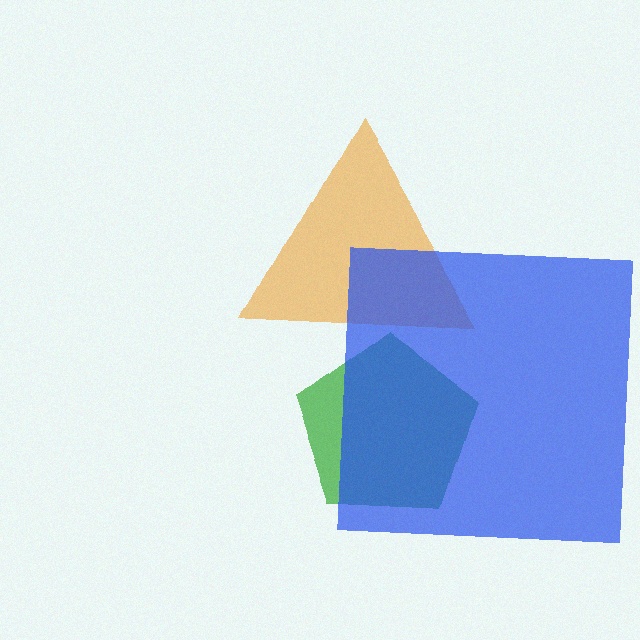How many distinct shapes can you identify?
There are 3 distinct shapes: an orange triangle, a green pentagon, a blue square.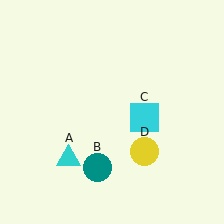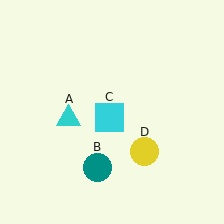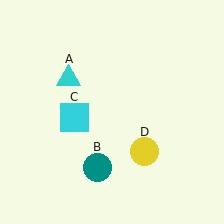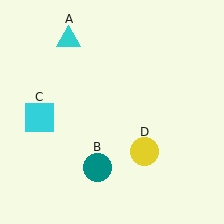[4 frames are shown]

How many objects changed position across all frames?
2 objects changed position: cyan triangle (object A), cyan square (object C).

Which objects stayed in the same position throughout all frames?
Teal circle (object B) and yellow circle (object D) remained stationary.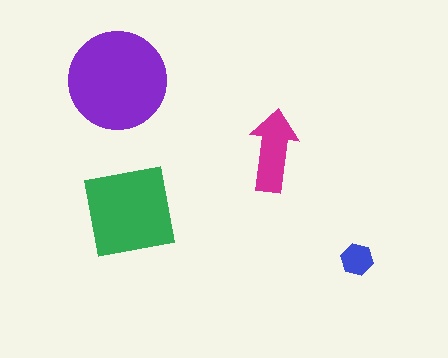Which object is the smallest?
The blue hexagon.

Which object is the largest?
The purple circle.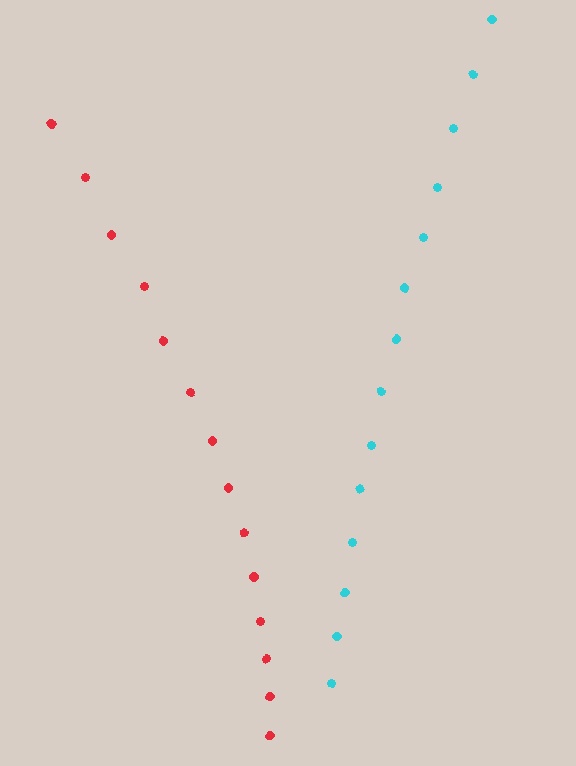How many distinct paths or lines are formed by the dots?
There are 2 distinct paths.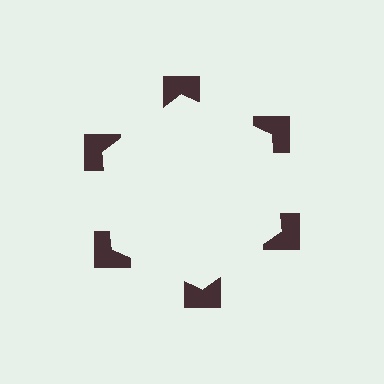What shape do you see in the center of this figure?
An illusory hexagon — its edges are inferred from the aligned wedge cuts in the notched squares, not physically drawn.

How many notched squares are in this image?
There are 6 — one at each vertex of the illusory hexagon.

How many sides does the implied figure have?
6 sides.